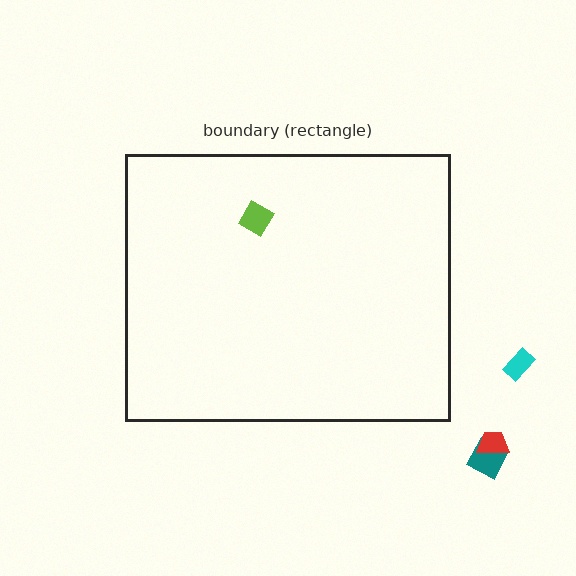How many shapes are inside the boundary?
1 inside, 3 outside.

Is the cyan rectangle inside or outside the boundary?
Outside.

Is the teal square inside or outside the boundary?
Outside.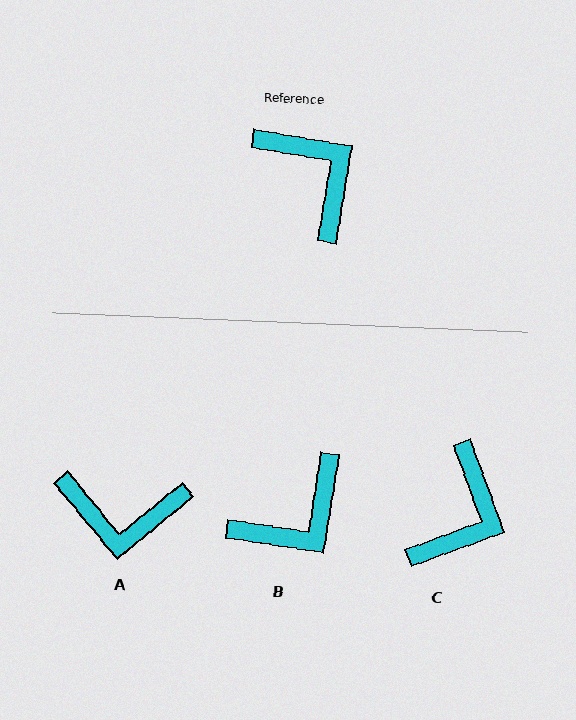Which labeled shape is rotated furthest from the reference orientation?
A, about 131 degrees away.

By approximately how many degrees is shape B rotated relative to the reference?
Approximately 89 degrees clockwise.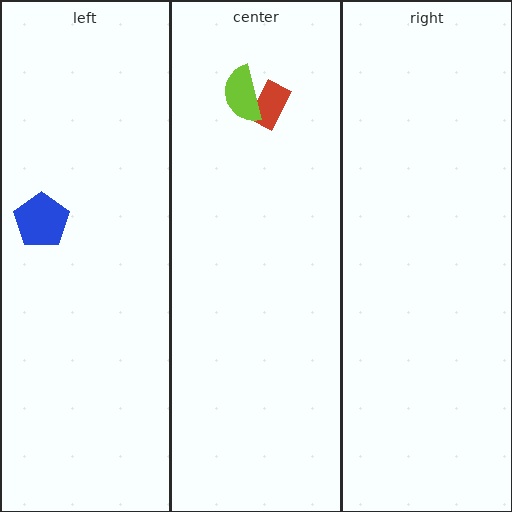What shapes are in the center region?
The red rectangle, the lime semicircle.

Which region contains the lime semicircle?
The center region.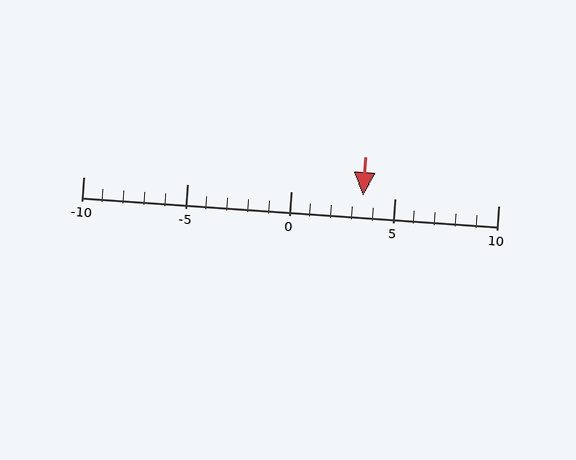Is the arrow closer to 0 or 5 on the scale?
The arrow is closer to 5.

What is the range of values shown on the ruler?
The ruler shows values from -10 to 10.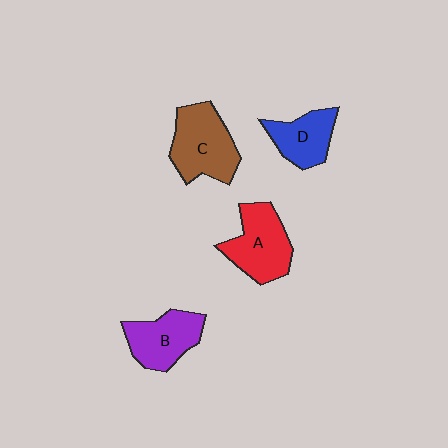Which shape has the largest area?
Shape C (brown).